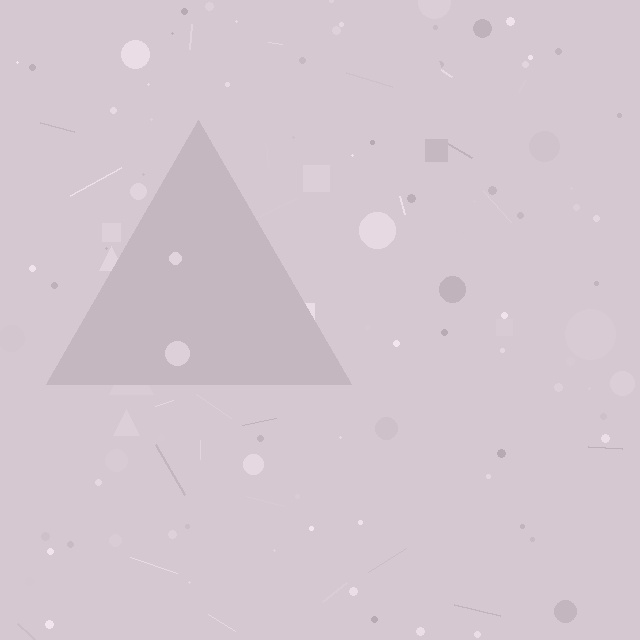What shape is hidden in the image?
A triangle is hidden in the image.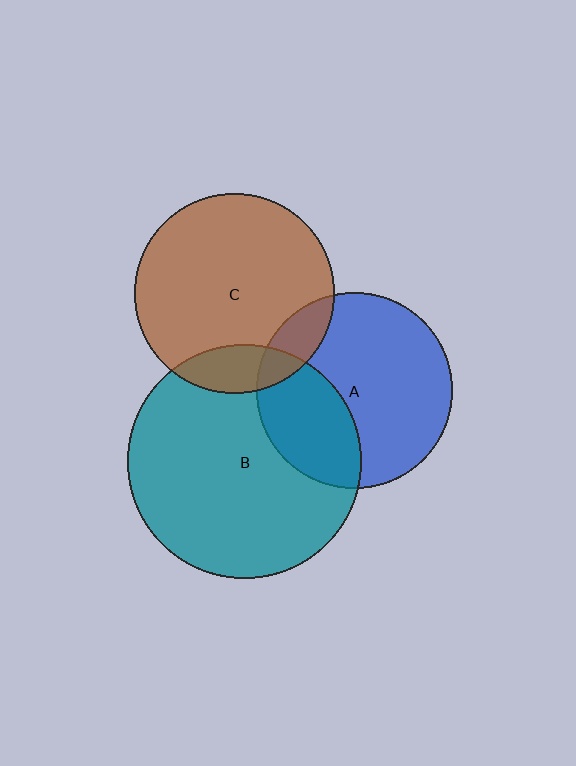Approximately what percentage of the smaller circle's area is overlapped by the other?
Approximately 35%.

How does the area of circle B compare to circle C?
Approximately 1.4 times.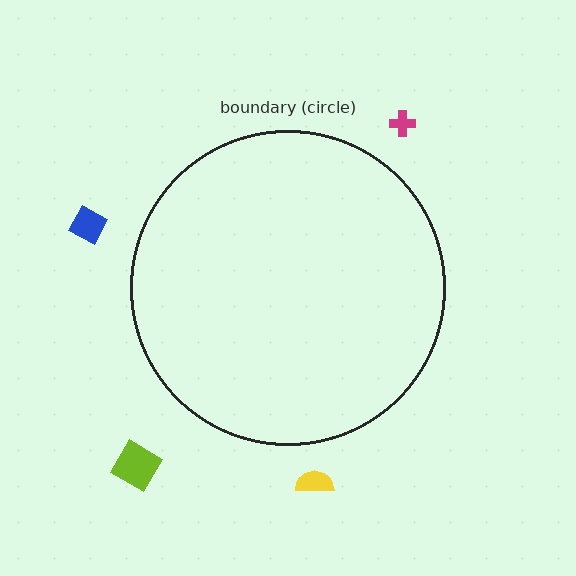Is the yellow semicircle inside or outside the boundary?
Outside.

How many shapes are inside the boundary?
0 inside, 4 outside.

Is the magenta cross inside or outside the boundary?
Outside.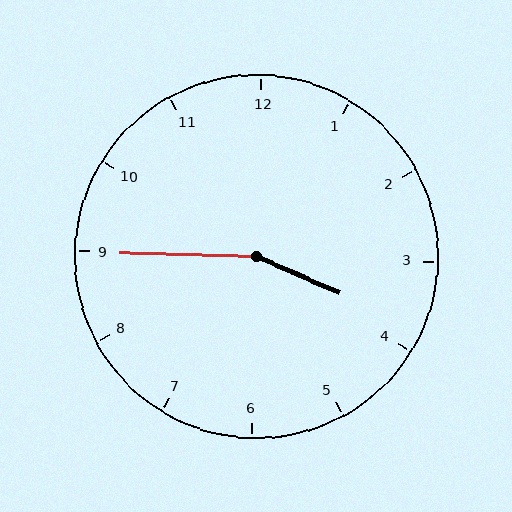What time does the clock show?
3:45.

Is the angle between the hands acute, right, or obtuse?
It is obtuse.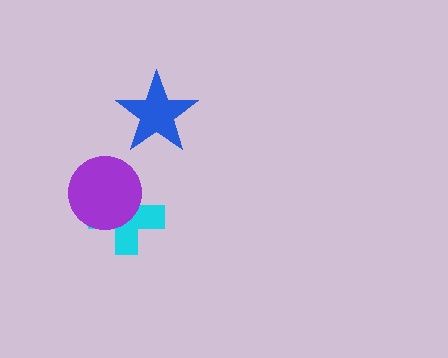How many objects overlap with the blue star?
0 objects overlap with the blue star.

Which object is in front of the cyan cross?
The purple circle is in front of the cyan cross.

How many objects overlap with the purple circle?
1 object overlaps with the purple circle.